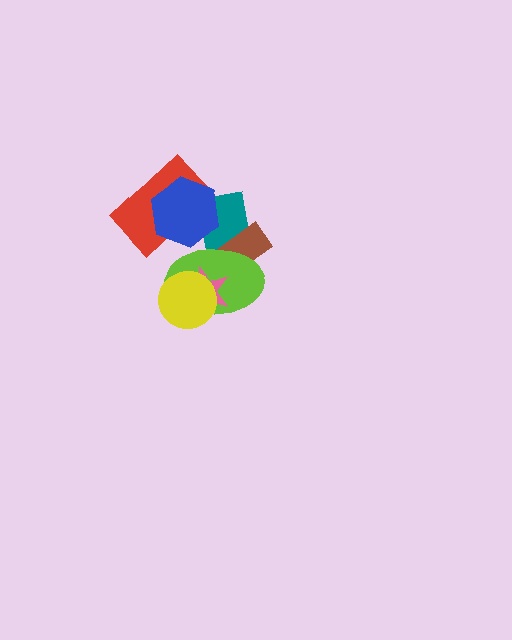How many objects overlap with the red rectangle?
2 objects overlap with the red rectangle.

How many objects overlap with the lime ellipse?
5 objects overlap with the lime ellipse.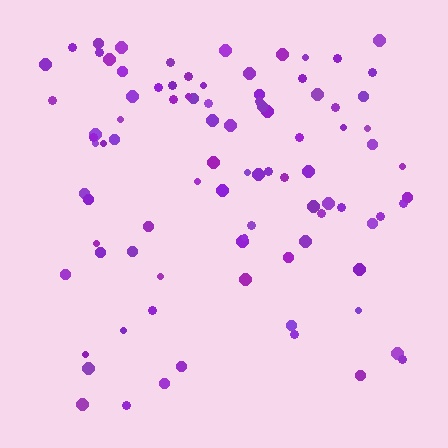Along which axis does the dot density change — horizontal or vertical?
Vertical.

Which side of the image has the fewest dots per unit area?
The bottom.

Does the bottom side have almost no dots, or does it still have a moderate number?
Still a moderate number, just noticeably fewer than the top.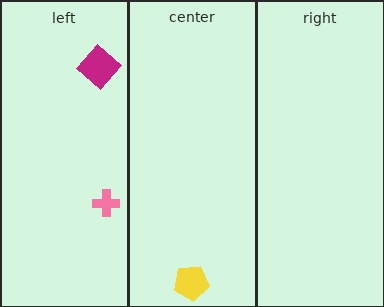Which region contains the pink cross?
The left region.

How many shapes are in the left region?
2.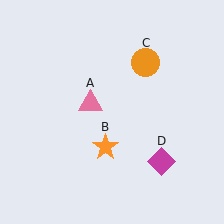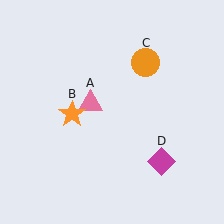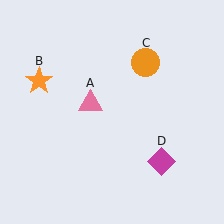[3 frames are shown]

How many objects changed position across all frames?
1 object changed position: orange star (object B).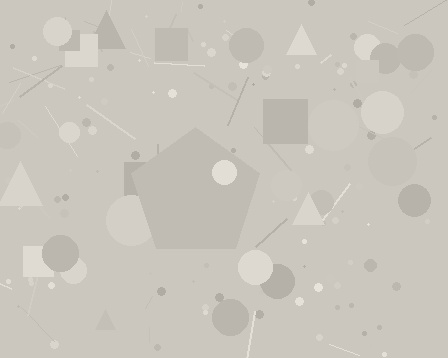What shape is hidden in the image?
A pentagon is hidden in the image.